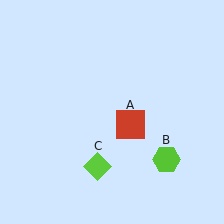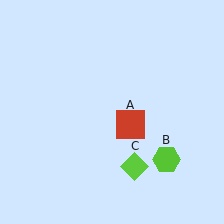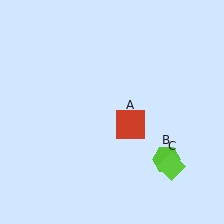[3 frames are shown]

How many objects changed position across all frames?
1 object changed position: lime diamond (object C).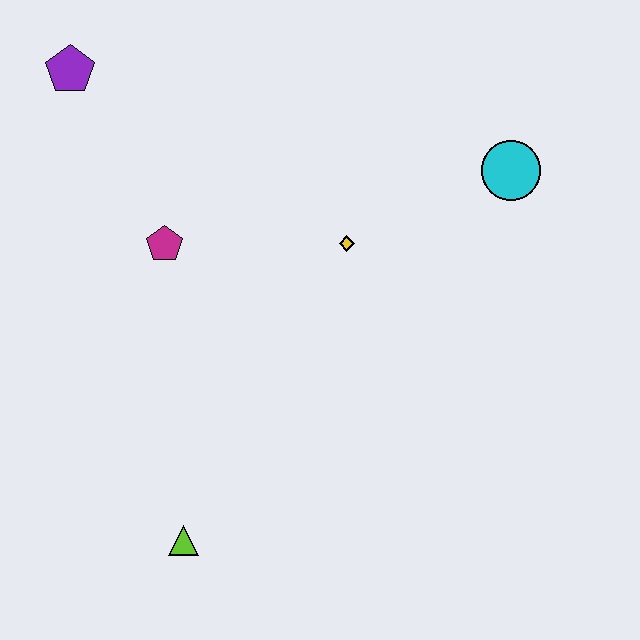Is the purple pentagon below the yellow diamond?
No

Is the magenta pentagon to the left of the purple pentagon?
No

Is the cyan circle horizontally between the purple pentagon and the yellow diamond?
No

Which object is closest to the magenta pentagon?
The yellow diamond is closest to the magenta pentagon.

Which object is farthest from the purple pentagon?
The lime triangle is farthest from the purple pentagon.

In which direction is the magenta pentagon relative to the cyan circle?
The magenta pentagon is to the left of the cyan circle.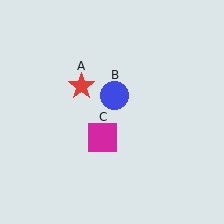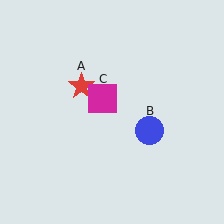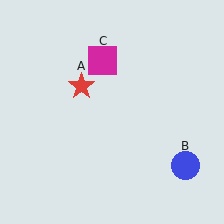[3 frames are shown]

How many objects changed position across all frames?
2 objects changed position: blue circle (object B), magenta square (object C).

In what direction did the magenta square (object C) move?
The magenta square (object C) moved up.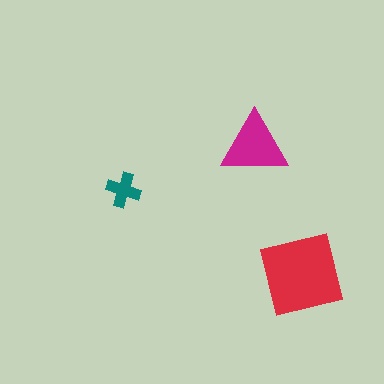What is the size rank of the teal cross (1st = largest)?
3rd.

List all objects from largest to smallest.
The red square, the magenta triangle, the teal cross.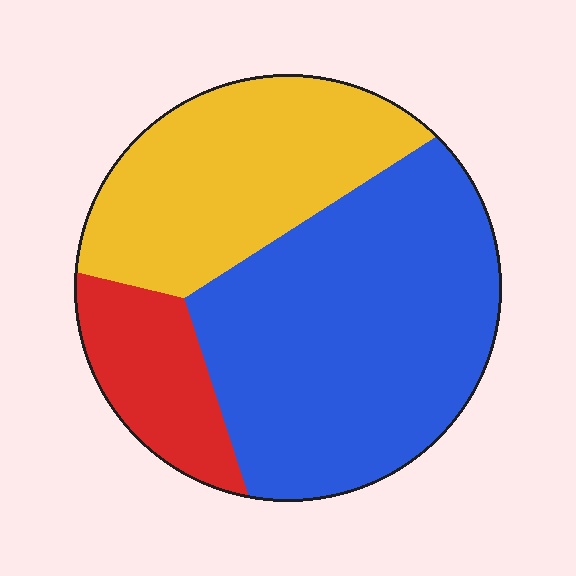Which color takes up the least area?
Red, at roughly 15%.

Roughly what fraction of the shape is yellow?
Yellow takes up about one third (1/3) of the shape.